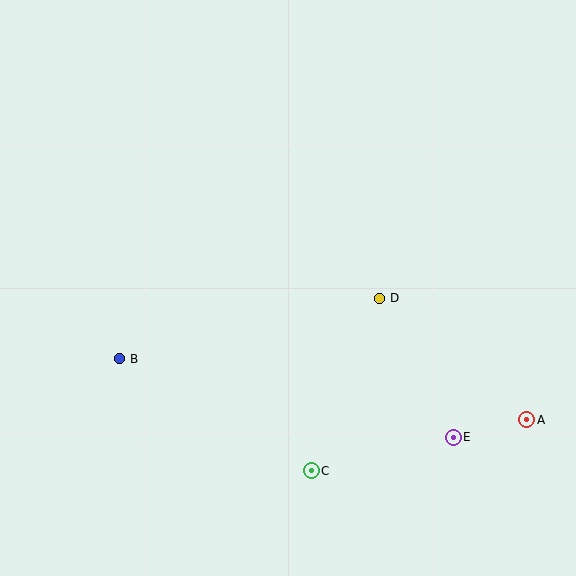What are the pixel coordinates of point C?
Point C is at (311, 471).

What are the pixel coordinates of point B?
Point B is at (120, 359).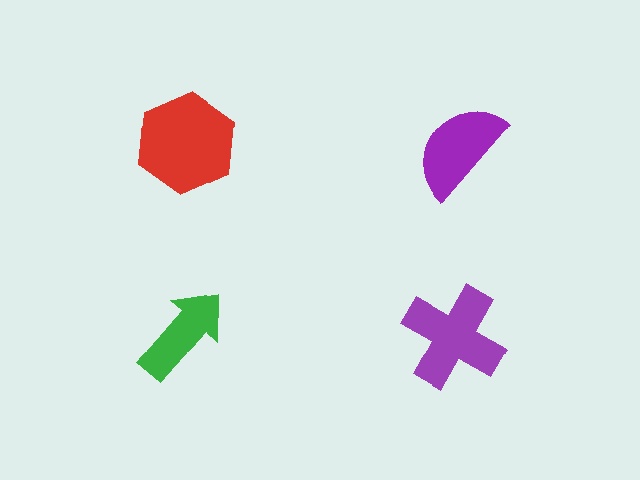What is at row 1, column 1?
A red hexagon.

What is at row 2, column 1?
A green arrow.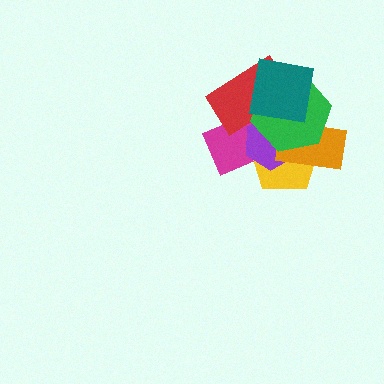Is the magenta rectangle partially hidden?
Yes, it is partially covered by another shape.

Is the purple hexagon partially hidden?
Yes, it is partially covered by another shape.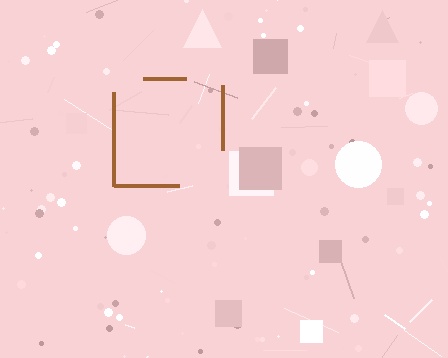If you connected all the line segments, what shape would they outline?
They would outline a square.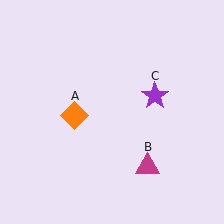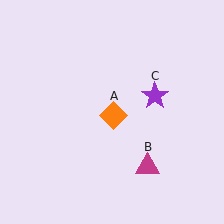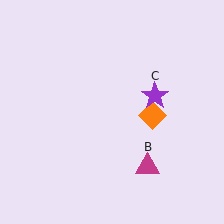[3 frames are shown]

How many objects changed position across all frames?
1 object changed position: orange diamond (object A).